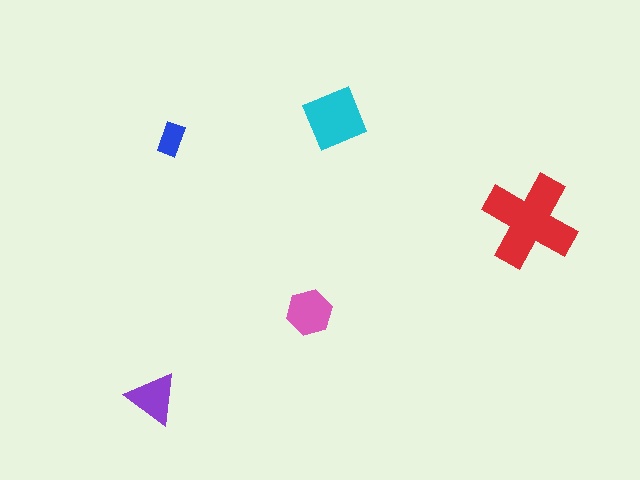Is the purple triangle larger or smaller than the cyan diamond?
Smaller.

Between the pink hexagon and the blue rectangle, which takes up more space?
The pink hexagon.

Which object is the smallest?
The blue rectangle.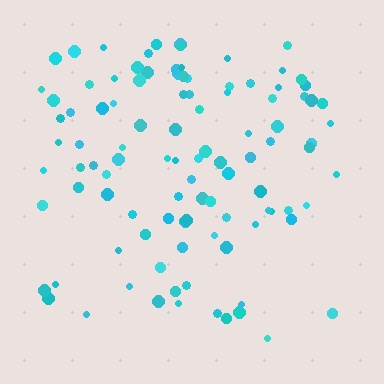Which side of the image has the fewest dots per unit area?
The bottom.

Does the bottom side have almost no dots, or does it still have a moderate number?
Still a moderate number, just noticeably fewer than the top.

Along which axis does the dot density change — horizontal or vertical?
Vertical.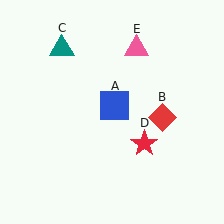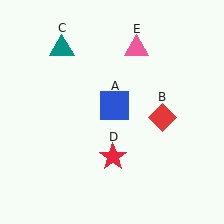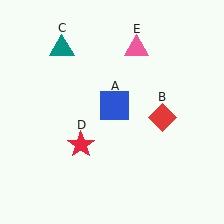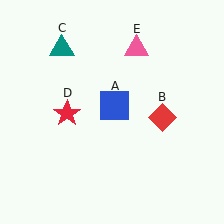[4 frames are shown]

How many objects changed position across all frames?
1 object changed position: red star (object D).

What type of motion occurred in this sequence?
The red star (object D) rotated clockwise around the center of the scene.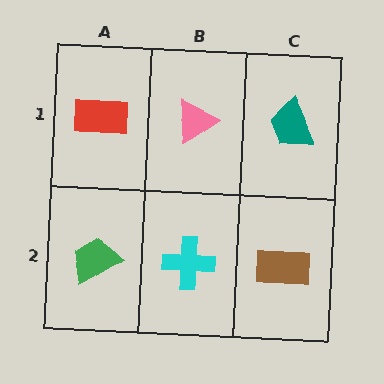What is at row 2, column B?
A cyan cross.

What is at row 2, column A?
A green trapezoid.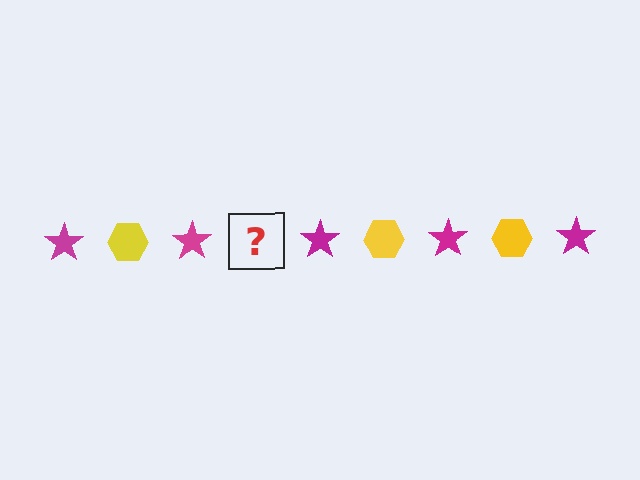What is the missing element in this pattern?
The missing element is a yellow hexagon.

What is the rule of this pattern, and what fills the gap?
The rule is that the pattern alternates between magenta star and yellow hexagon. The gap should be filled with a yellow hexagon.